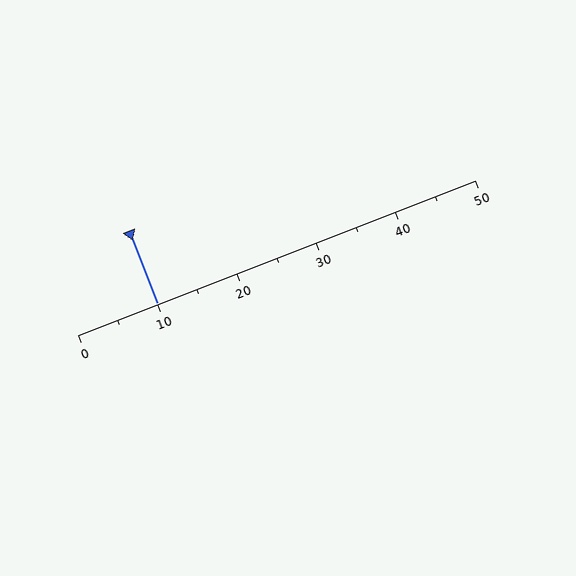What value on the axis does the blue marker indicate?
The marker indicates approximately 10.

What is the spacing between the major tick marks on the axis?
The major ticks are spaced 10 apart.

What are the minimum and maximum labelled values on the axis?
The axis runs from 0 to 50.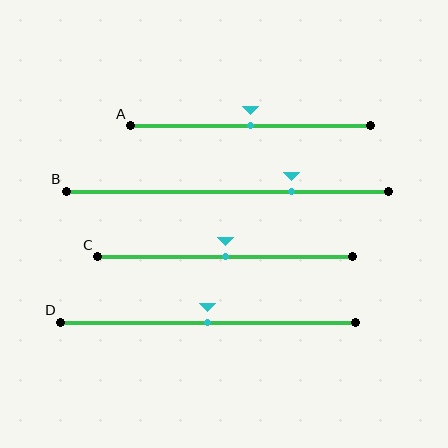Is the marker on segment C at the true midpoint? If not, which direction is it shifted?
Yes, the marker on segment C is at the true midpoint.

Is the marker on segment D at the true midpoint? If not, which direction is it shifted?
Yes, the marker on segment D is at the true midpoint.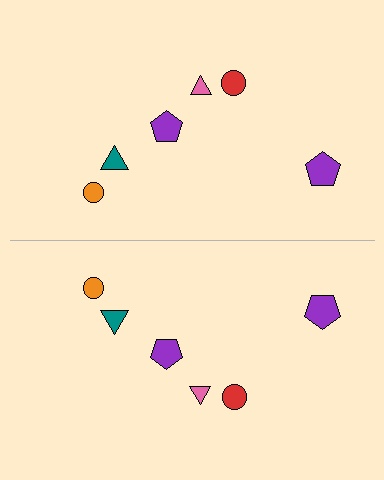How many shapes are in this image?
There are 12 shapes in this image.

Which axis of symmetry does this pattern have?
The pattern has a horizontal axis of symmetry running through the center of the image.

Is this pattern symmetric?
Yes, this pattern has bilateral (reflection) symmetry.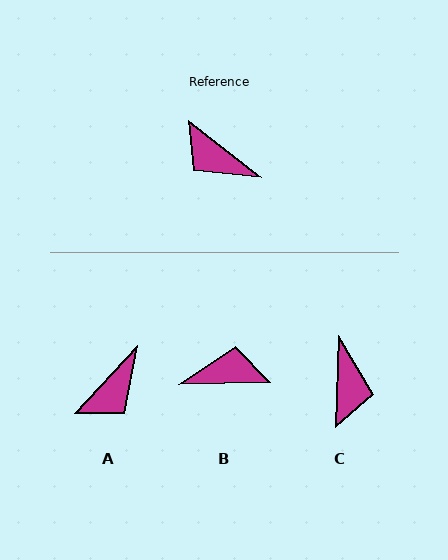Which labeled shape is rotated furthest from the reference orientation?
B, about 141 degrees away.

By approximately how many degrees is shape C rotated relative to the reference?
Approximately 126 degrees counter-clockwise.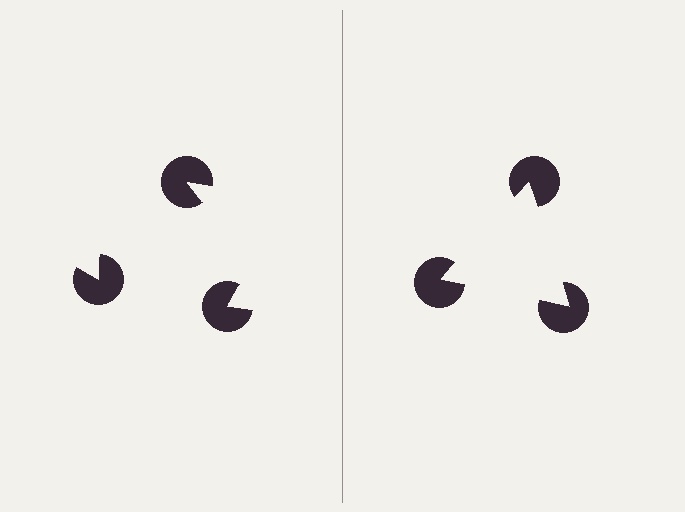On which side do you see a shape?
An illusory triangle appears on the right side. On the left side the wedge cuts are rotated, so no coherent shape forms.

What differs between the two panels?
The pac-man discs are positioned identically on both sides; only the wedge orientations differ. On the right they align to a triangle; on the left they are misaligned.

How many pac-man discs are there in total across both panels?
6 — 3 on each side.